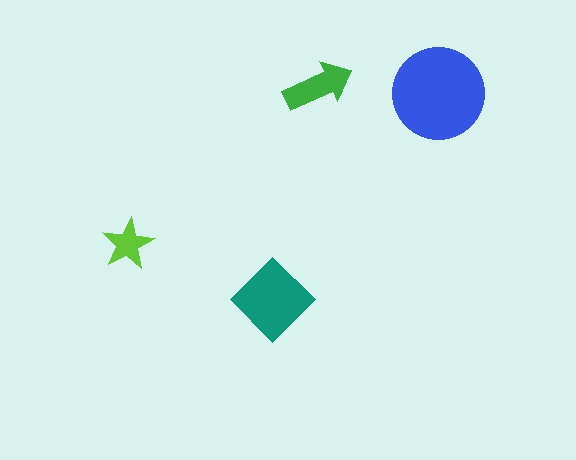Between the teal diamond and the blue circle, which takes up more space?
The blue circle.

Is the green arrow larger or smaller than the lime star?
Larger.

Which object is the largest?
The blue circle.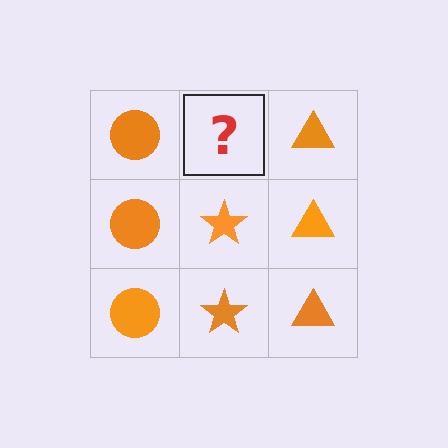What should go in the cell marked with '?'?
The missing cell should contain an orange star.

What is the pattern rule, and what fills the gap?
The rule is that each column has a consistent shape. The gap should be filled with an orange star.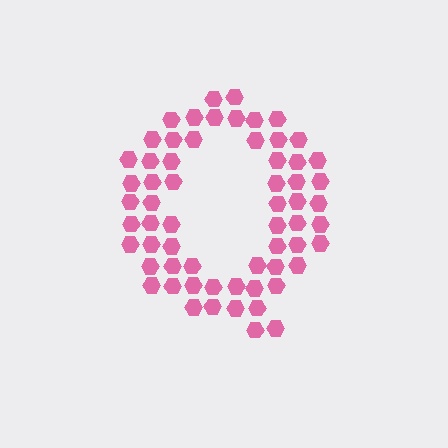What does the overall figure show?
The overall figure shows the letter Q.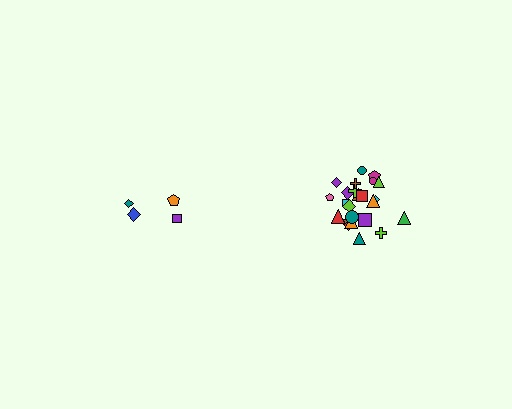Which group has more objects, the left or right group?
The right group.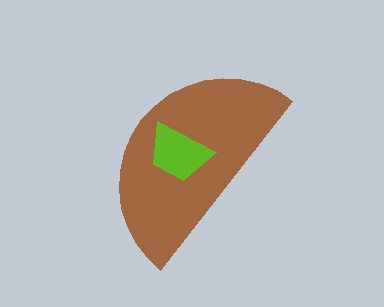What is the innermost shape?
The lime trapezoid.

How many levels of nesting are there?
2.